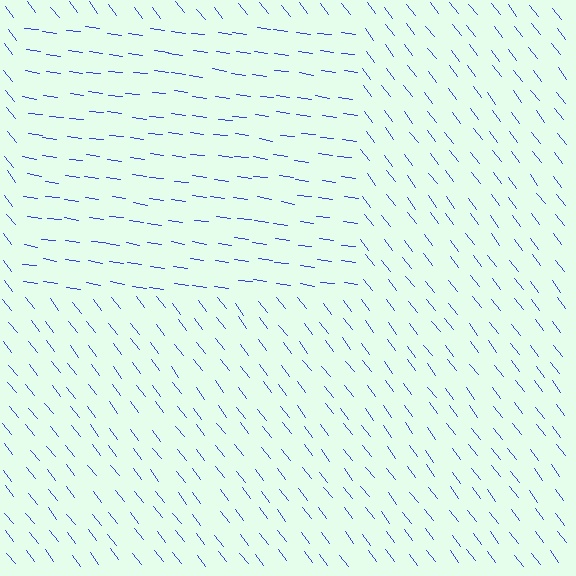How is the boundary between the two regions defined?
The boundary is defined purely by a change in line orientation (approximately 45 degrees difference). All lines are the same color and thickness.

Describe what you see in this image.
The image is filled with small blue line segments. A rectangle region in the image has lines oriented differently from the surrounding lines, creating a visible texture boundary.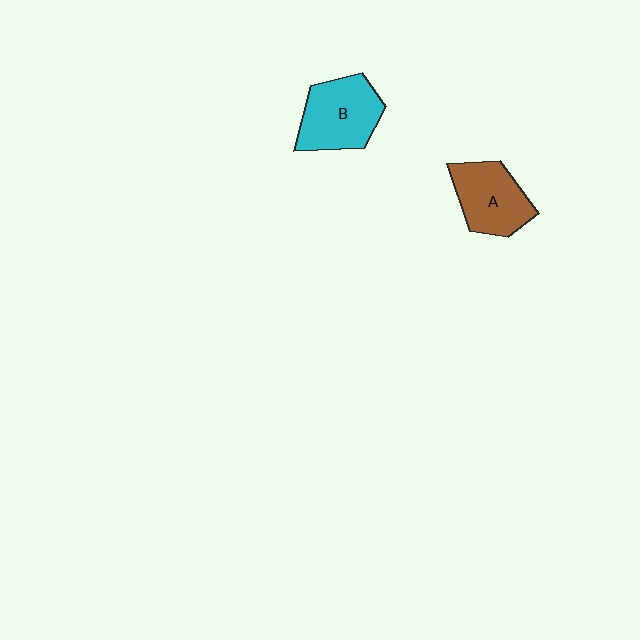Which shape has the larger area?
Shape B (cyan).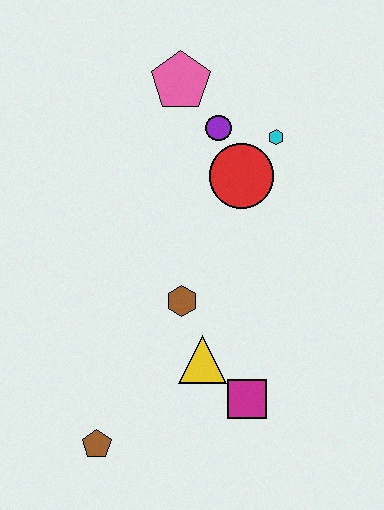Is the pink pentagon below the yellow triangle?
No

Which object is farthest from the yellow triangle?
The pink pentagon is farthest from the yellow triangle.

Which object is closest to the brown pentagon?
The yellow triangle is closest to the brown pentagon.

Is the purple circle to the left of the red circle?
Yes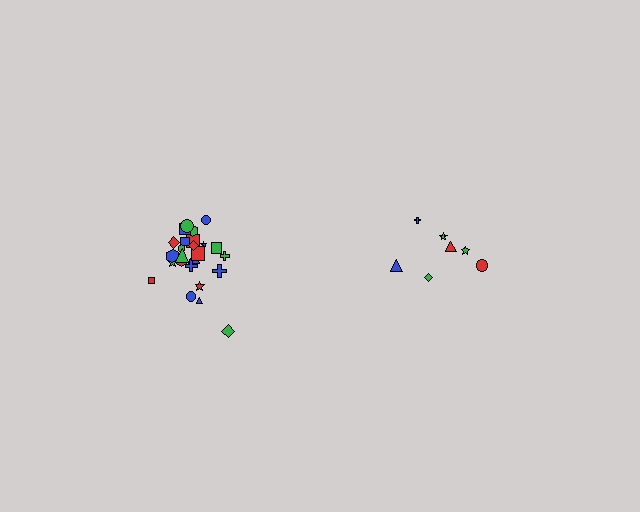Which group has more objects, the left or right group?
The left group.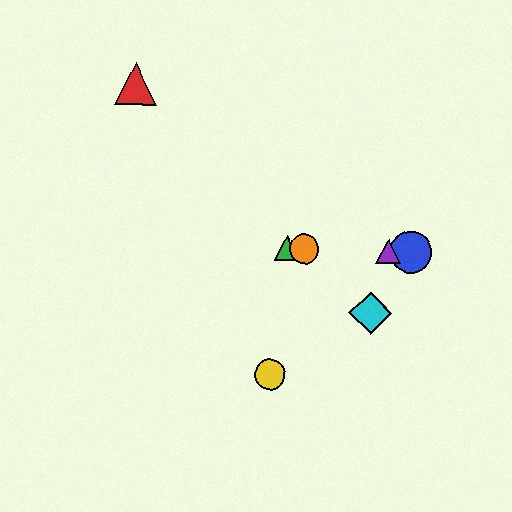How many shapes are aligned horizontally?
4 shapes (the blue circle, the green triangle, the purple triangle, the orange circle) are aligned horizontally.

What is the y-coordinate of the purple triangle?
The purple triangle is at y≈251.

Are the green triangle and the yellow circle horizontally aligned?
No, the green triangle is at y≈248 and the yellow circle is at y≈374.